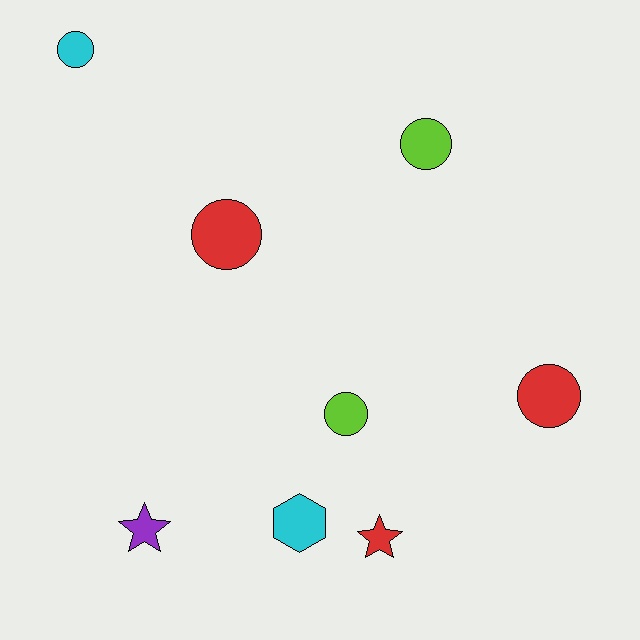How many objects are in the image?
There are 8 objects.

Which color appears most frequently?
Red, with 3 objects.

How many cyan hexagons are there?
There is 1 cyan hexagon.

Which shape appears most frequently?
Circle, with 5 objects.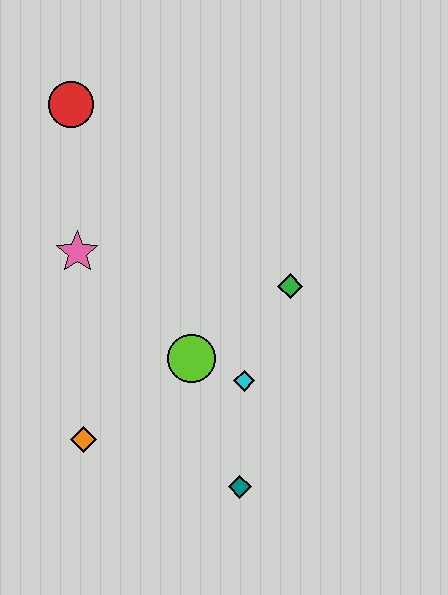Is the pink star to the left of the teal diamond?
Yes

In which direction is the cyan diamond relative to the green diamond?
The cyan diamond is below the green diamond.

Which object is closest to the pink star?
The red circle is closest to the pink star.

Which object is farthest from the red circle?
The teal diamond is farthest from the red circle.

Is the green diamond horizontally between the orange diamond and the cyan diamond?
No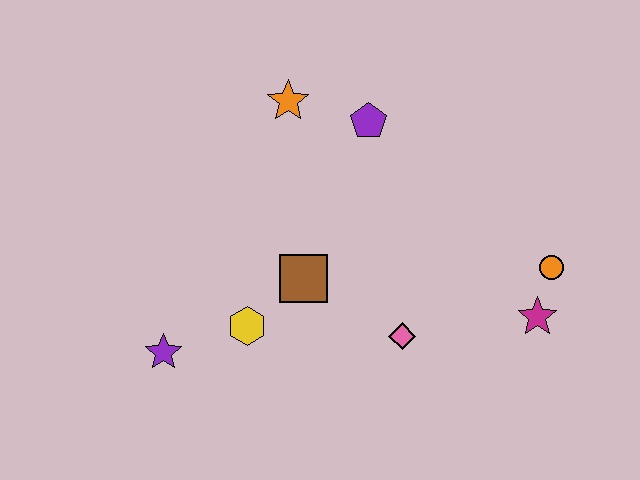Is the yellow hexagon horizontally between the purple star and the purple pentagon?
Yes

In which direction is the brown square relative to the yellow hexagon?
The brown square is to the right of the yellow hexagon.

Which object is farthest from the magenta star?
The purple star is farthest from the magenta star.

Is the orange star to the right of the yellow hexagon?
Yes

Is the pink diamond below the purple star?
No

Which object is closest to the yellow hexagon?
The brown square is closest to the yellow hexagon.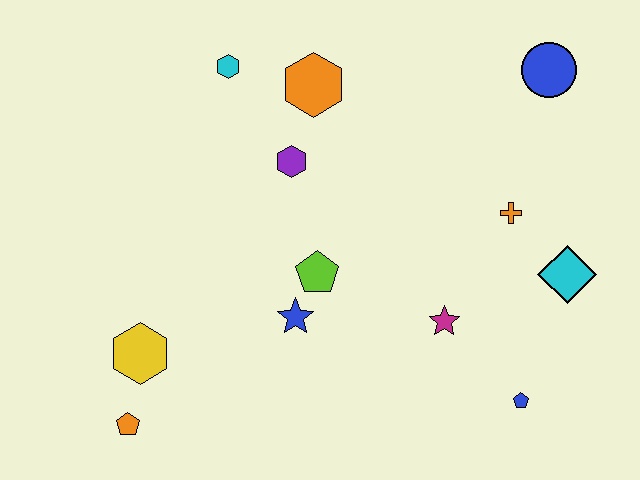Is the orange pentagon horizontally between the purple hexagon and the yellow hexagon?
No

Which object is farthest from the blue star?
The blue circle is farthest from the blue star.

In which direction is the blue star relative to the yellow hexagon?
The blue star is to the right of the yellow hexagon.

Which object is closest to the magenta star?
The blue pentagon is closest to the magenta star.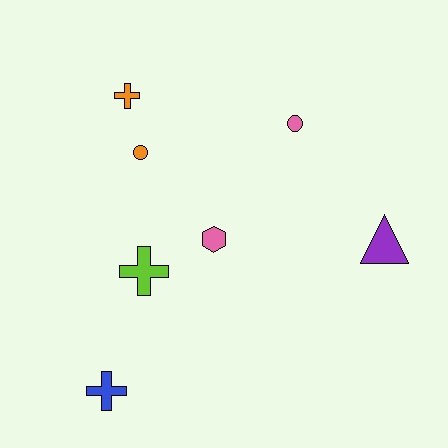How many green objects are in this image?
There are no green objects.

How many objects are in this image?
There are 7 objects.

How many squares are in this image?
There are no squares.